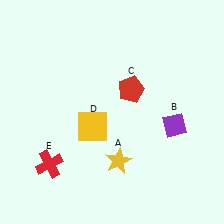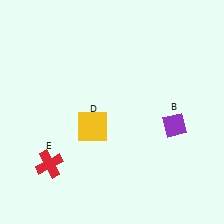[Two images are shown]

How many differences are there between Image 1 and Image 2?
There are 2 differences between the two images.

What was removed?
The yellow star (A), the red pentagon (C) were removed in Image 2.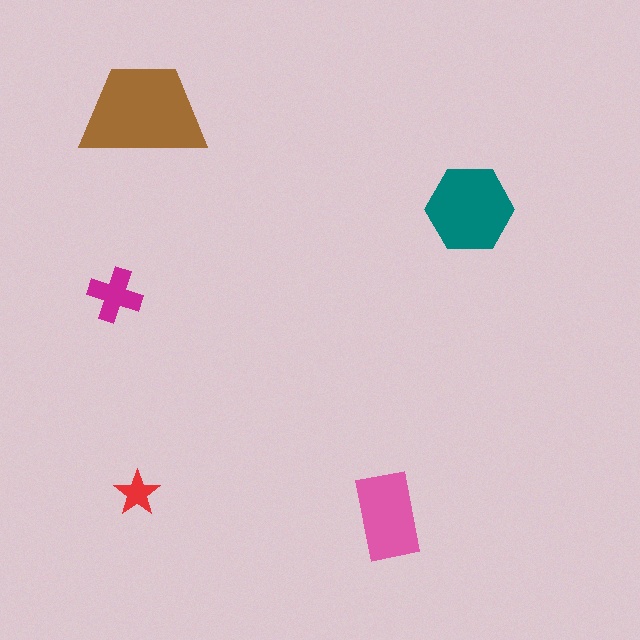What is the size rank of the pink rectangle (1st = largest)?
3rd.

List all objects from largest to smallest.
The brown trapezoid, the teal hexagon, the pink rectangle, the magenta cross, the red star.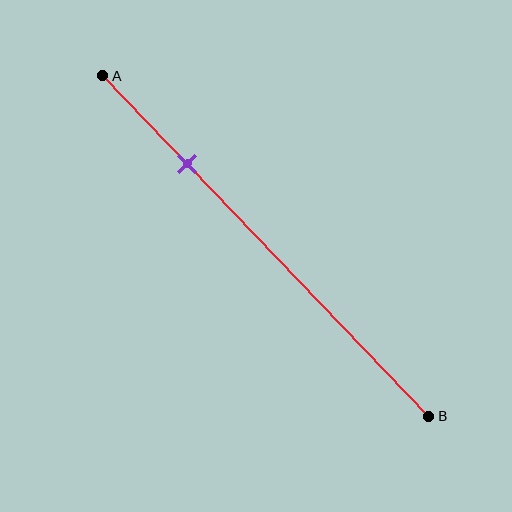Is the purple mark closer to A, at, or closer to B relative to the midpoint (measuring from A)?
The purple mark is closer to point A than the midpoint of segment AB.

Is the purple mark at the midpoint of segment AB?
No, the mark is at about 25% from A, not at the 50% midpoint.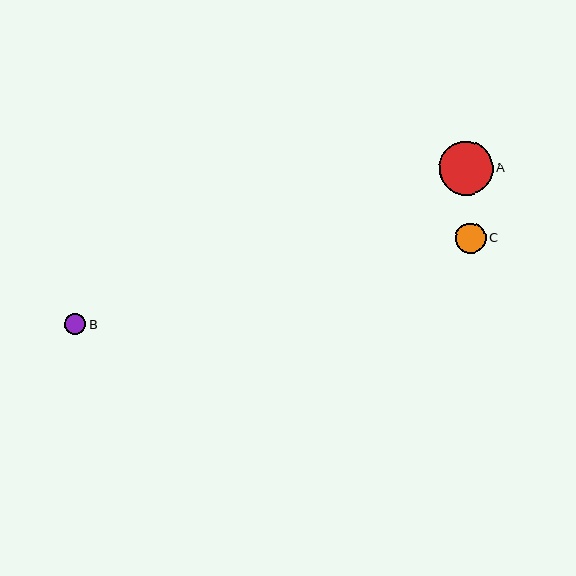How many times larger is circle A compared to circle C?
Circle A is approximately 1.8 times the size of circle C.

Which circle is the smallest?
Circle B is the smallest with a size of approximately 21 pixels.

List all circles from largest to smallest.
From largest to smallest: A, C, B.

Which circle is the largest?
Circle A is the largest with a size of approximately 54 pixels.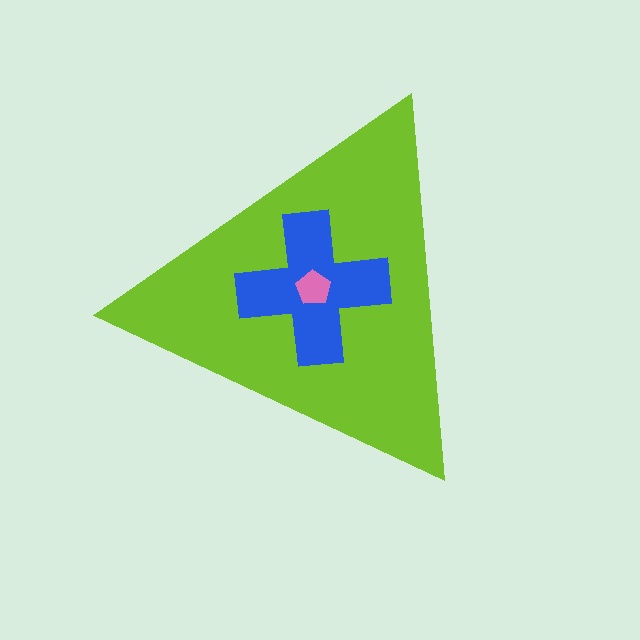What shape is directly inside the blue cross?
The pink pentagon.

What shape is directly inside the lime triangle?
The blue cross.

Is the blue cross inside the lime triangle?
Yes.